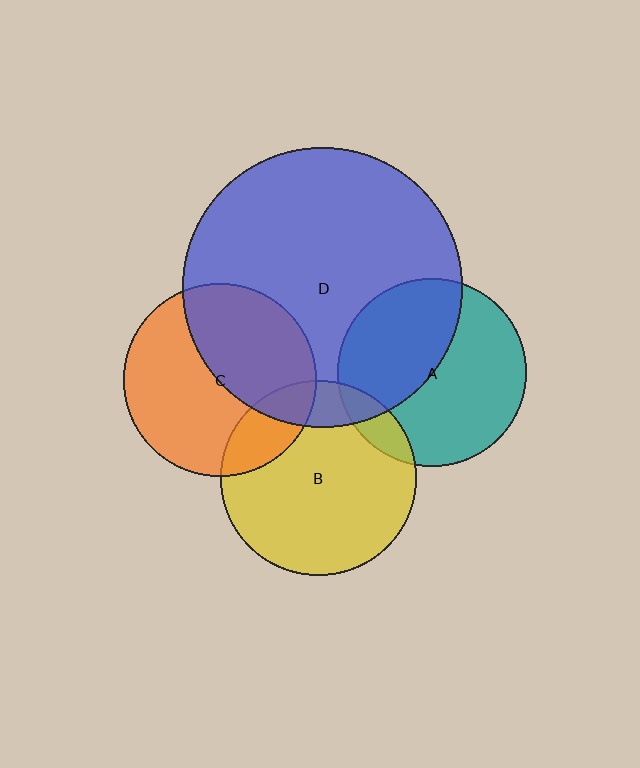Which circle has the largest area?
Circle D (blue).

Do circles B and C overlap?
Yes.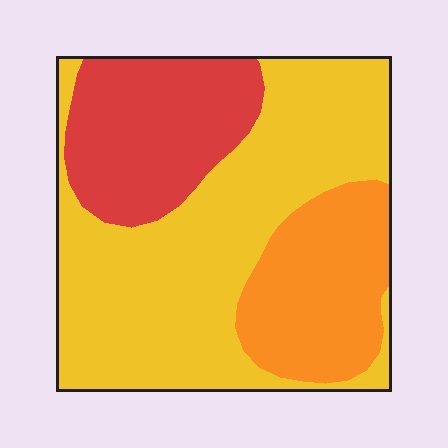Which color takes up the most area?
Yellow, at roughly 55%.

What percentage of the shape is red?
Red takes up between a sixth and a third of the shape.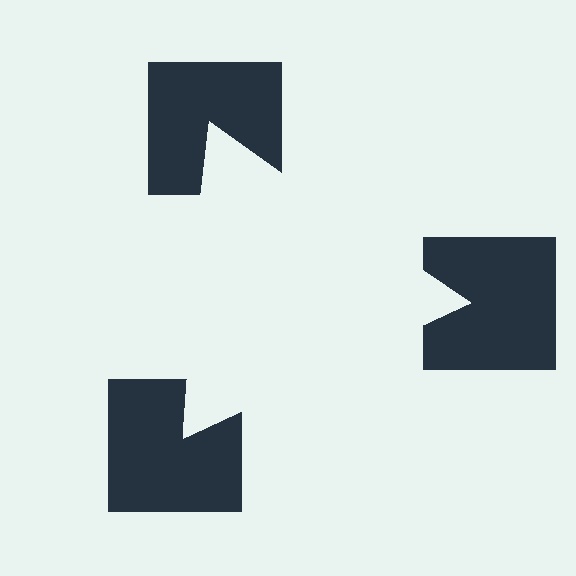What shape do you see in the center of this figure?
An illusory triangle — its edges are inferred from the aligned wedge cuts in the notched squares, not physically drawn.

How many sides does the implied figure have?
3 sides.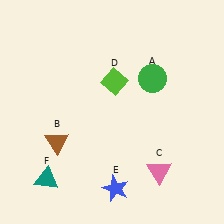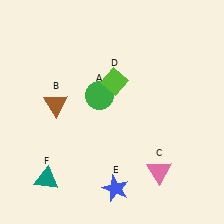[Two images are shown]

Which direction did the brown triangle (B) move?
The brown triangle (B) moved up.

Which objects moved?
The objects that moved are: the green circle (A), the brown triangle (B).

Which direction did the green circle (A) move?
The green circle (A) moved left.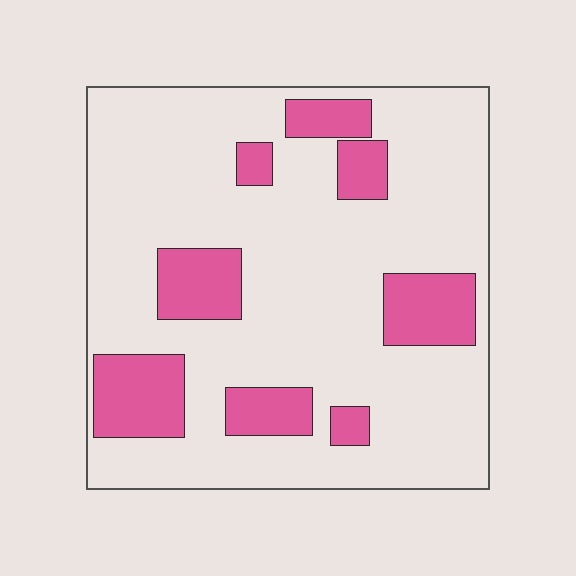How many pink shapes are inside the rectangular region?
8.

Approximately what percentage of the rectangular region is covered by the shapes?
Approximately 20%.